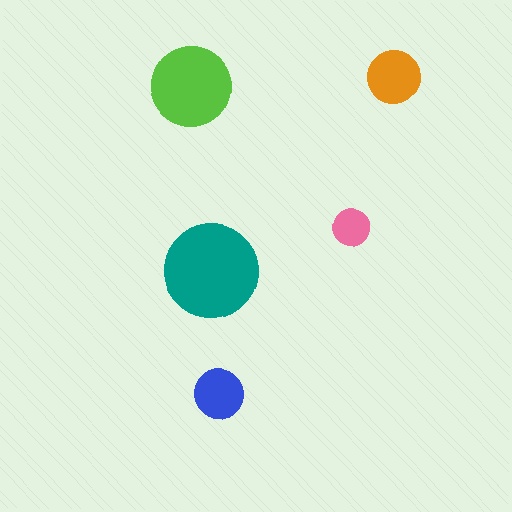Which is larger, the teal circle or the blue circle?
The teal one.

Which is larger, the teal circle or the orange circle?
The teal one.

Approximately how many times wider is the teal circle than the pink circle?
About 2.5 times wider.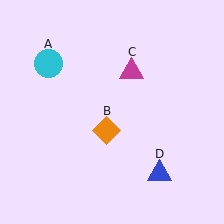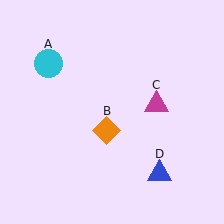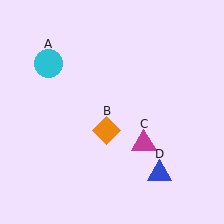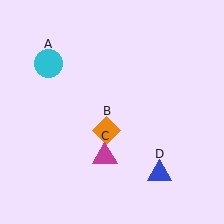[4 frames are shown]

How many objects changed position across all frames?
1 object changed position: magenta triangle (object C).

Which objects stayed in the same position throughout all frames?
Cyan circle (object A) and orange diamond (object B) and blue triangle (object D) remained stationary.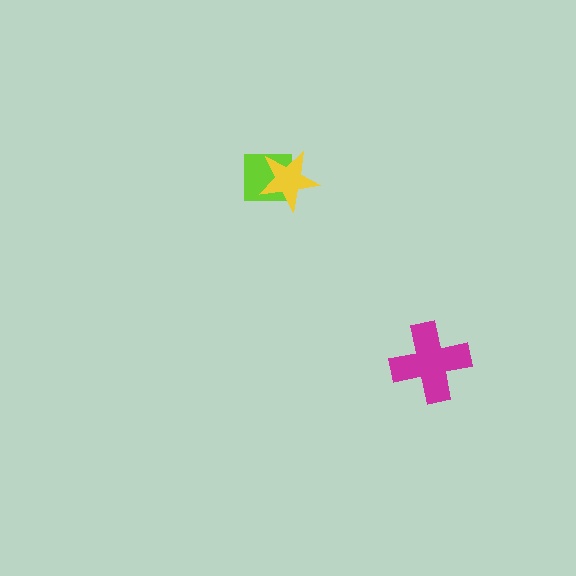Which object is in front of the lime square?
The yellow star is in front of the lime square.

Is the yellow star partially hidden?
No, no other shape covers it.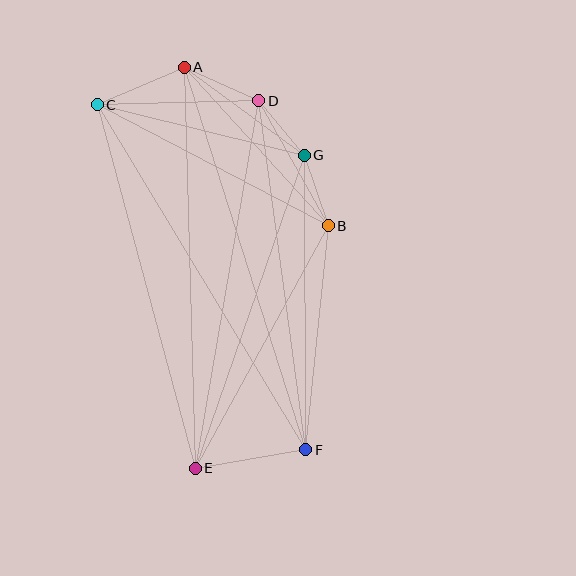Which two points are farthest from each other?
Points C and F are farthest from each other.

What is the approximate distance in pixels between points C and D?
The distance between C and D is approximately 161 pixels.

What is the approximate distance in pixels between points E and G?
The distance between E and G is approximately 331 pixels.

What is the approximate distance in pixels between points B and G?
The distance between B and G is approximately 74 pixels.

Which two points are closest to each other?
Points D and G are closest to each other.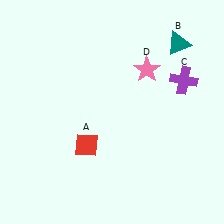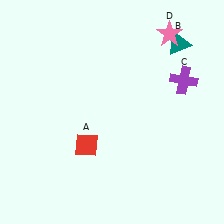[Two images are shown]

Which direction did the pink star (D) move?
The pink star (D) moved up.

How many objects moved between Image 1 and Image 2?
1 object moved between the two images.